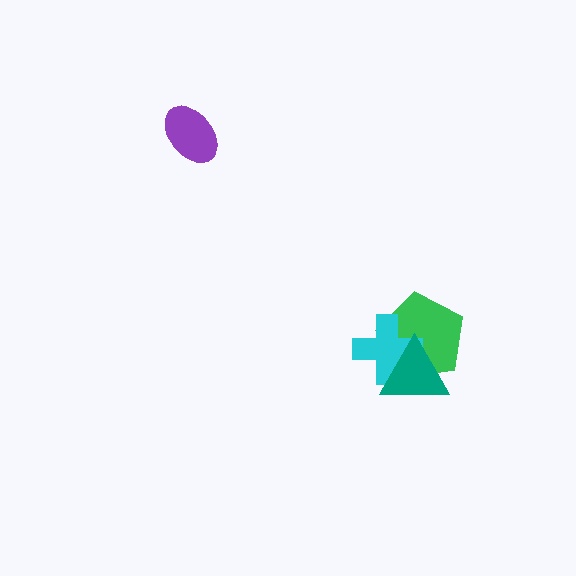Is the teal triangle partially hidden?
No, no other shape covers it.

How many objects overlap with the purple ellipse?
0 objects overlap with the purple ellipse.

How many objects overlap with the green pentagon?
2 objects overlap with the green pentagon.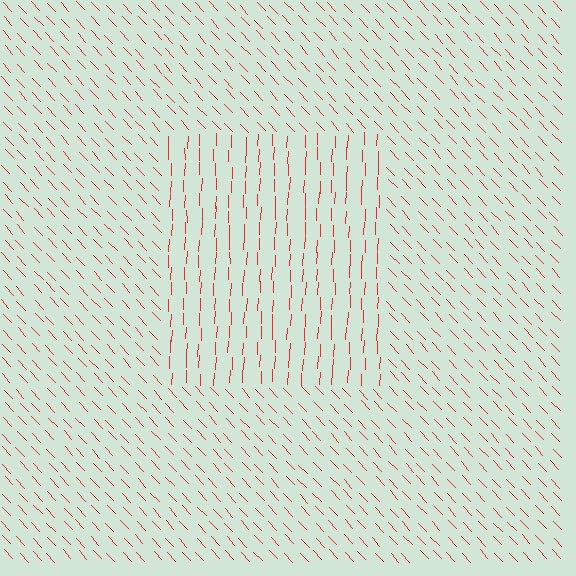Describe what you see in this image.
The image is filled with small red line segments. A rectangle region in the image has lines oriented differently from the surrounding lines, creating a visible texture boundary.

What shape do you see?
I see a rectangle.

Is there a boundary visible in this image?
Yes, there is a texture boundary formed by a change in line orientation.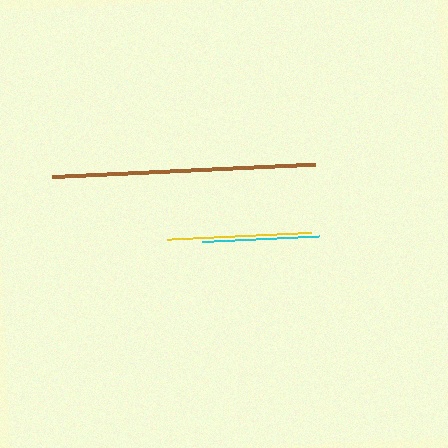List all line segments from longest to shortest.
From longest to shortest: brown, yellow, cyan.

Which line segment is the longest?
The brown line is the longest at approximately 264 pixels.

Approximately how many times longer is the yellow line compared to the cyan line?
The yellow line is approximately 1.2 times the length of the cyan line.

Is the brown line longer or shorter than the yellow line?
The brown line is longer than the yellow line.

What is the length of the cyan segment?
The cyan segment is approximately 117 pixels long.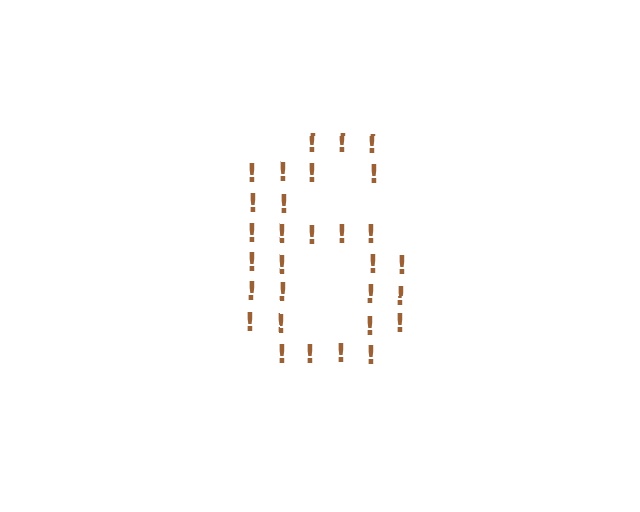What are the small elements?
The small elements are exclamation marks.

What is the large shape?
The large shape is the digit 6.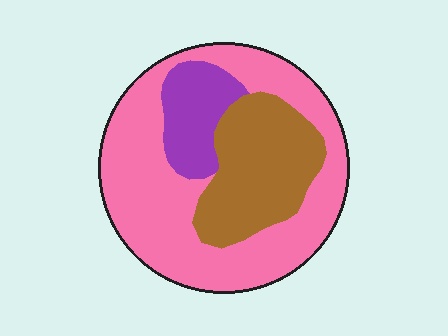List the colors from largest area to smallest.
From largest to smallest: pink, brown, purple.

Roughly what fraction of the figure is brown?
Brown takes up about one quarter (1/4) of the figure.